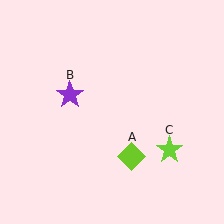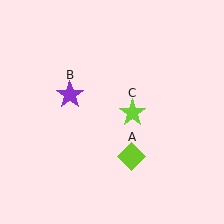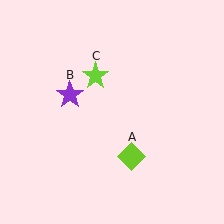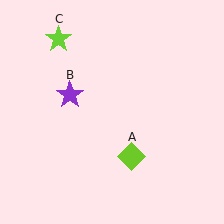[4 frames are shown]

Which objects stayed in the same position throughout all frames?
Lime diamond (object A) and purple star (object B) remained stationary.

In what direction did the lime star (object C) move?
The lime star (object C) moved up and to the left.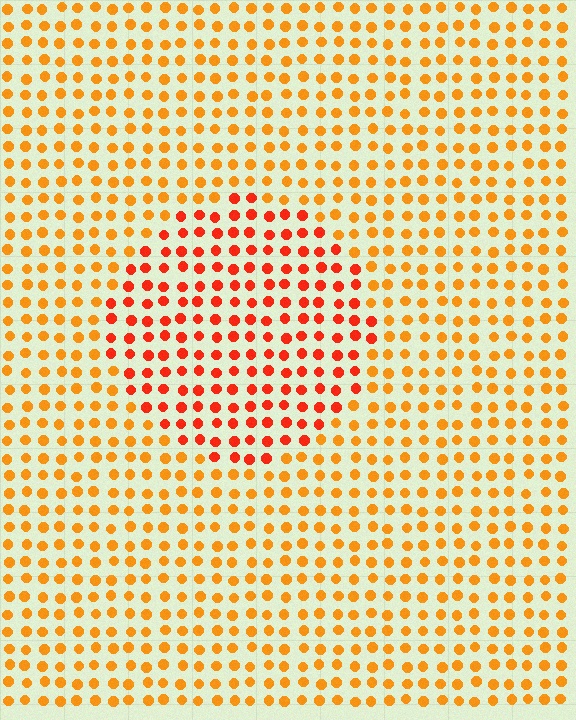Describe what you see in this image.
The image is filled with small orange elements in a uniform arrangement. A circle-shaped region is visible where the elements are tinted to a slightly different hue, forming a subtle color boundary.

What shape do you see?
I see a circle.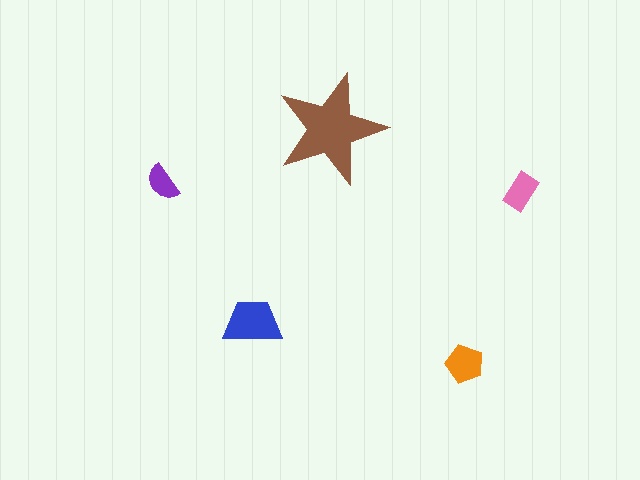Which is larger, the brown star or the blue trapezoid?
The brown star.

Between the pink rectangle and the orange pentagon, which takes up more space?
The orange pentagon.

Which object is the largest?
The brown star.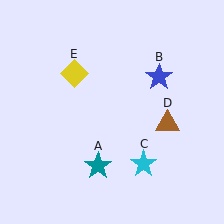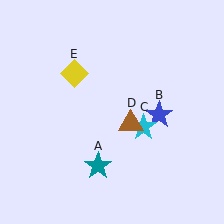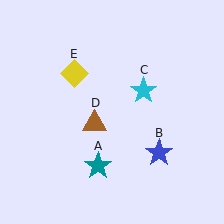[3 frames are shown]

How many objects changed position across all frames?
3 objects changed position: blue star (object B), cyan star (object C), brown triangle (object D).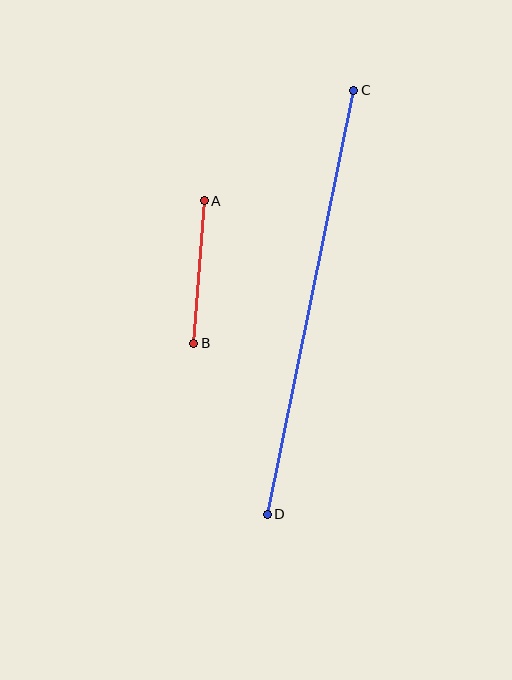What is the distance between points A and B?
The distance is approximately 143 pixels.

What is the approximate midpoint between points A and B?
The midpoint is at approximately (199, 272) pixels.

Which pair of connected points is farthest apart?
Points C and D are farthest apart.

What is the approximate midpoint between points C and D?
The midpoint is at approximately (311, 302) pixels.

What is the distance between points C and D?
The distance is approximately 433 pixels.